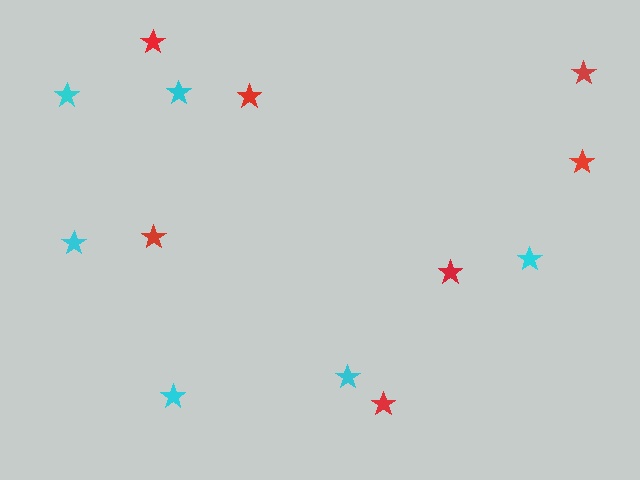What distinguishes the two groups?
There are 2 groups: one group of red stars (7) and one group of cyan stars (6).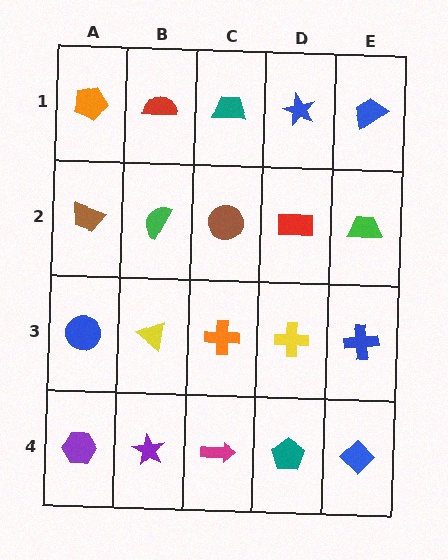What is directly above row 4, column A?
A blue circle.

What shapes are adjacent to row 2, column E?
A blue trapezoid (row 1, column E), a blue cross (row 3, column E), a red rectangle (row 2, column D).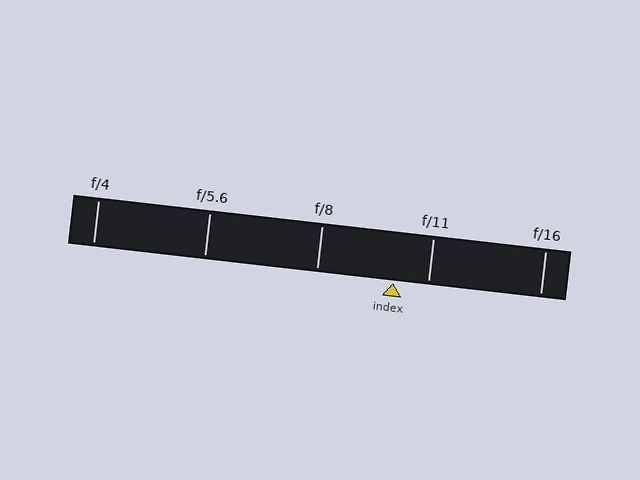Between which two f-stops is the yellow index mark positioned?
The index mark is between f/8 and f/11.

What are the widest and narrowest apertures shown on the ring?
The widest aperture shown is f/4 and the narrowest is f/16.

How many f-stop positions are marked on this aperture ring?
There are 5 f-stop positions marked.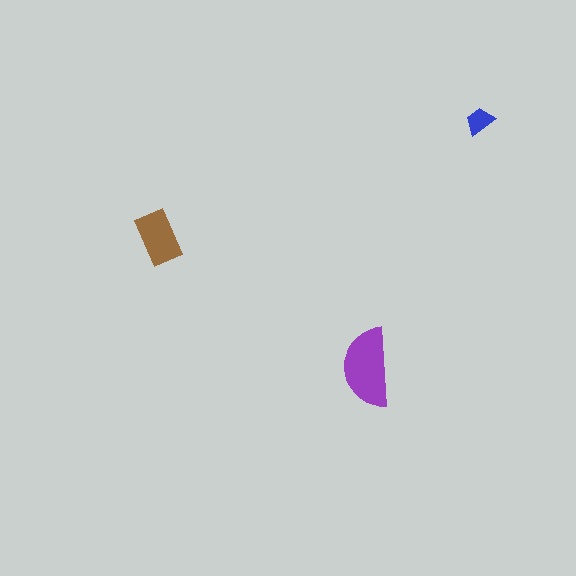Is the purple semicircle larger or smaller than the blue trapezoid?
Larger.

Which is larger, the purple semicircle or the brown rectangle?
The purple semicircle.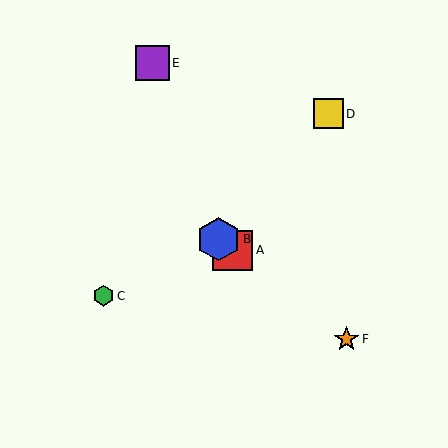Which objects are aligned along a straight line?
Objects A, B, F are aligned along a straight line.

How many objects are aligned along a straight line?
3 objects (A, B, F) are aligned along a straight line.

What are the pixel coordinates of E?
Object E is at (152, 63).